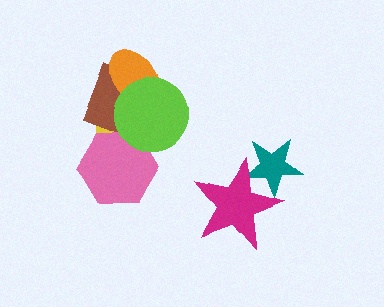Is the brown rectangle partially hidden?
Yes, it is partially covered by another shape.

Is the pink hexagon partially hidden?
Yes, it is partially covered by another shape.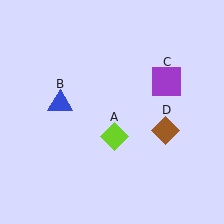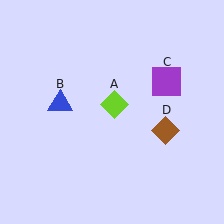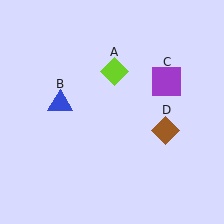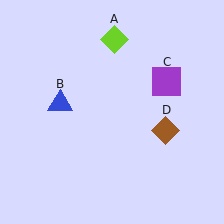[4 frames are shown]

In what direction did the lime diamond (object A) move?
The lime diamond (object A) moved up.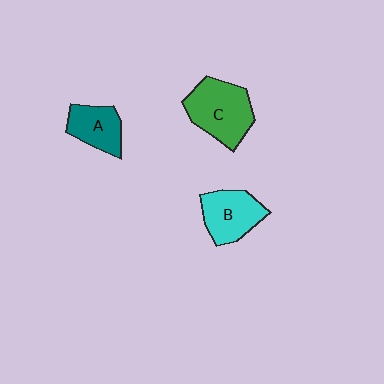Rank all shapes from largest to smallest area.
From largest to smallest: C (green), B (cyan), A (teal).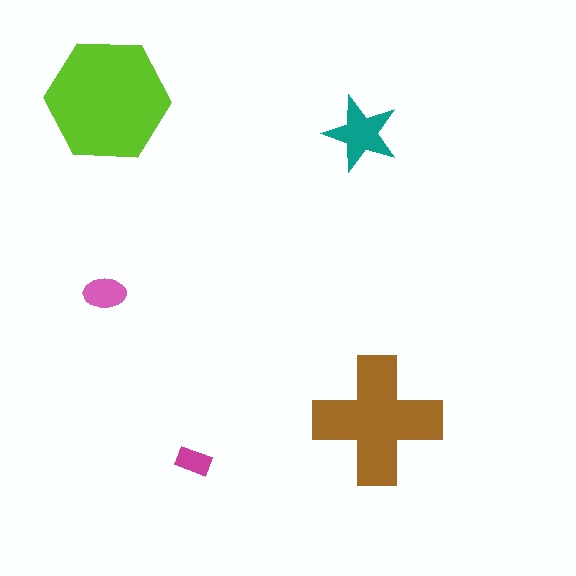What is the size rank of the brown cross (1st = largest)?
2nd.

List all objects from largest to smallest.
The lime hexagon, the brown cross, the teal star, the pink ellipse, the magenta rectangle.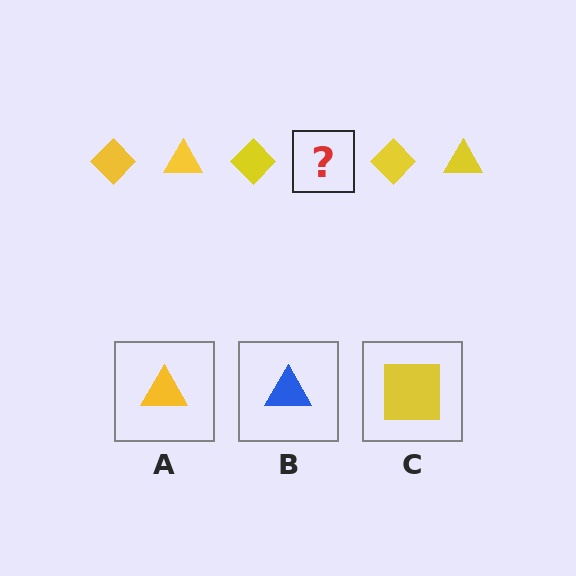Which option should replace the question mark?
Option A.